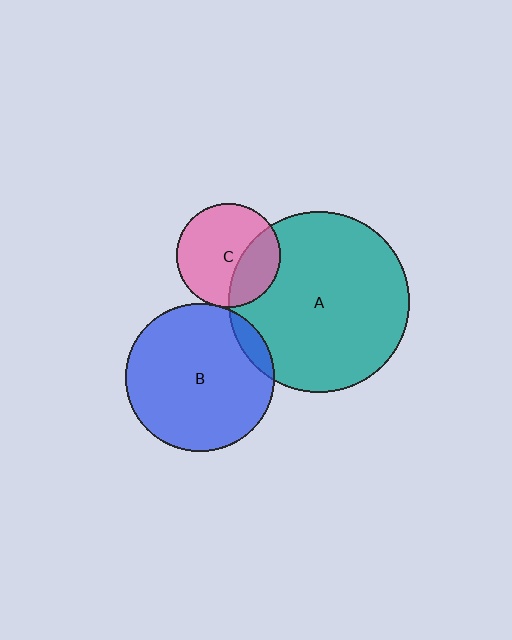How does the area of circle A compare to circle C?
Approximately 3.0 times.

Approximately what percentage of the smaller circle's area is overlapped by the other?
Approximately 30%.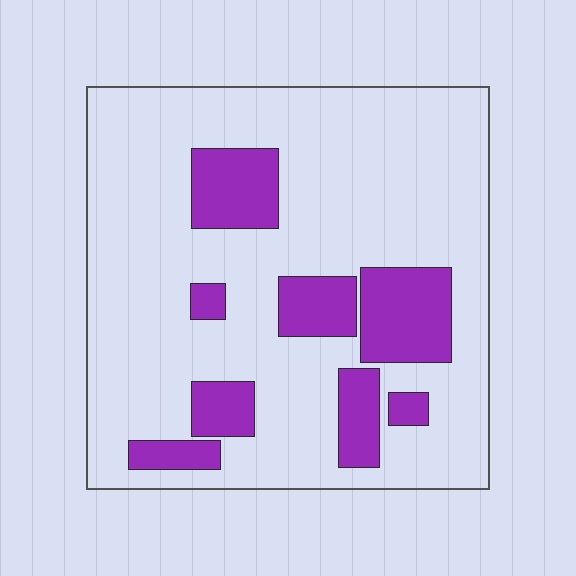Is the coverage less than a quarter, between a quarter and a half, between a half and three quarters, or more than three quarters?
Less than a quarter.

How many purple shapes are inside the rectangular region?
8.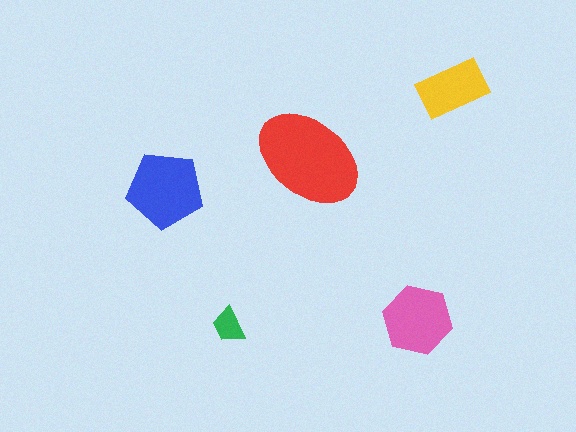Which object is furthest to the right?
The yellow rectangle is rightmost.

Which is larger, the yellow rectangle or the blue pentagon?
The blue pentagon.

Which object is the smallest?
The green trapezoid.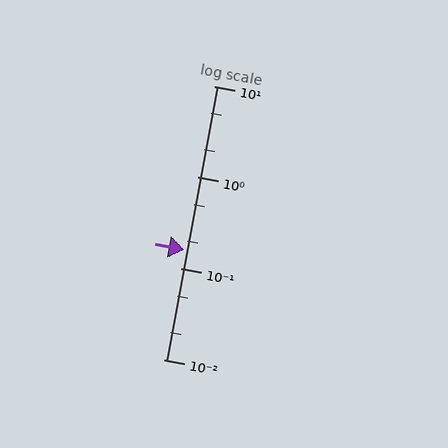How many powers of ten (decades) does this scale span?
The scale spans 3 decades, from 0.01 to 10.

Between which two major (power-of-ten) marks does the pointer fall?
The pointer is between 0.1 and 1.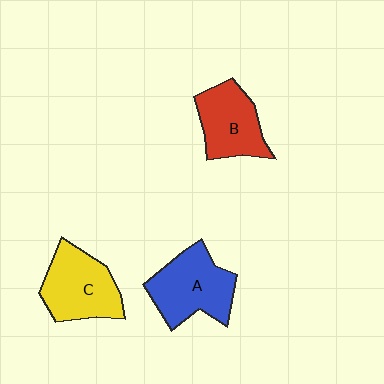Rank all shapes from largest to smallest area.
From largest to smallest: A (blue), C (yellow), B (red).